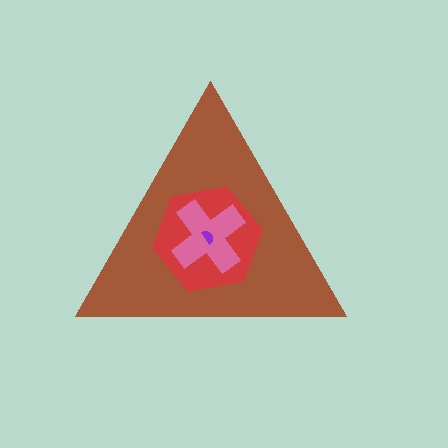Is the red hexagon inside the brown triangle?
Yes.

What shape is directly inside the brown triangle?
The red hexagon.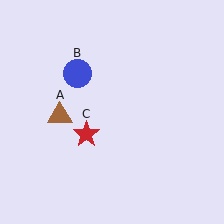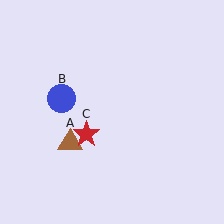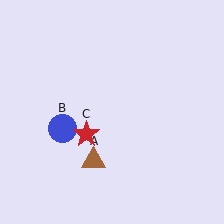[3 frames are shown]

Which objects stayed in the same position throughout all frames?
Red star (object C) remained stationary.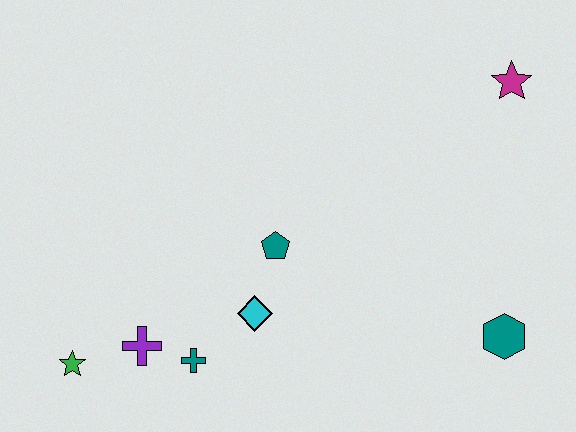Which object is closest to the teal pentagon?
The cyan diamond is closest to the teal pentagon.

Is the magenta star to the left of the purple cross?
No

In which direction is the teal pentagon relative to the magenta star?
The teal pentagon is to the left of the magenta star.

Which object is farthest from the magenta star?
The green star is farthest from the magenta star.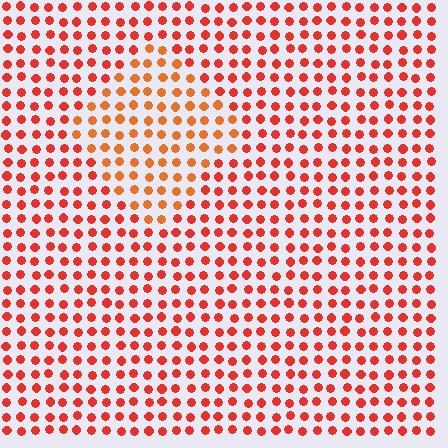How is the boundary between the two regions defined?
The boundary is defined purely by a slight shift in hue (about 21 degrees). Spacing, size, and orientation are identical on both sides.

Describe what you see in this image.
The image is filled with small red elements in a uniform arrangement. A diamond-shaped region is visible where the elements are tinted to a slightly different hue, forming a subtle color boundary.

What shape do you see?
I see a diamond.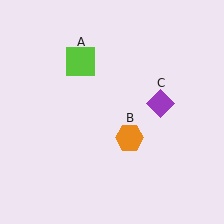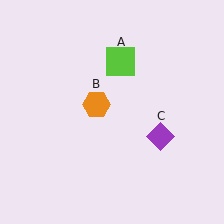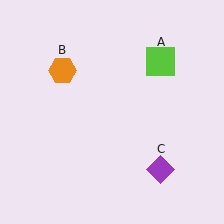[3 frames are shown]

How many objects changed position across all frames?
3 objects changed position: lime square (object A), orange hexagon (object B), purple diamond (object C).